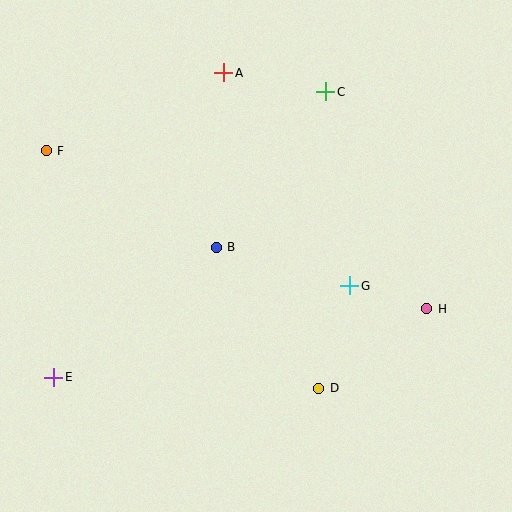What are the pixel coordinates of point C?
Point C is at (326, 92).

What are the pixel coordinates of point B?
Point B is at (216, 247).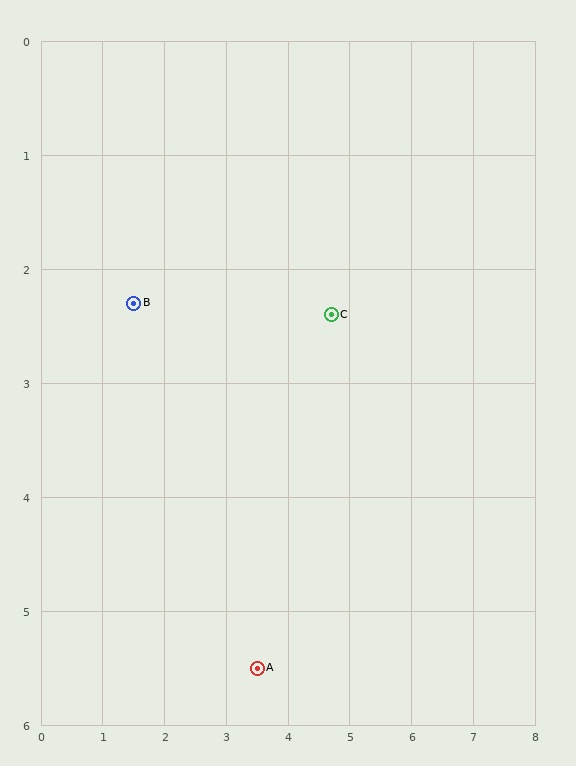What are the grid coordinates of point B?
Point B is at approximately (1.5, 2.3).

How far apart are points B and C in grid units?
Points B and C are about 3.2 grid units apart.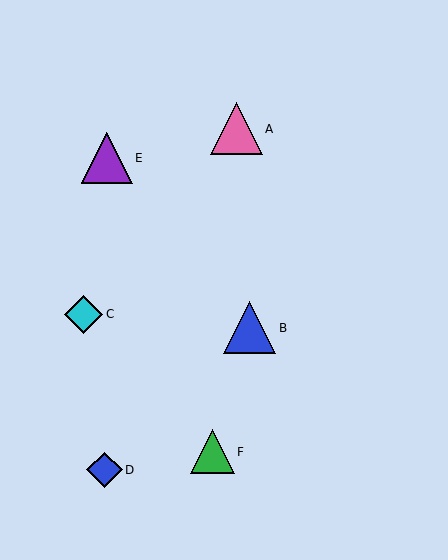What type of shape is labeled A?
Shape A is a pink triangle.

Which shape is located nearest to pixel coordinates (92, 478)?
The blue diamond (labeled D) at (104, 470) is nearest to that location.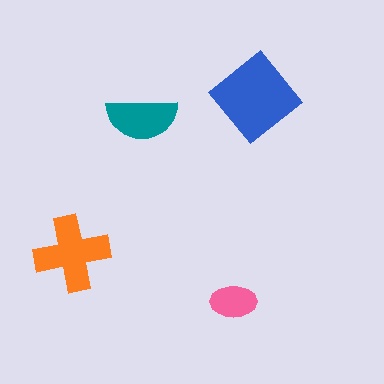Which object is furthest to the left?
The orange cross is leftmost.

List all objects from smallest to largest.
The pink ellipse, the teal semicircle, the orange cross, the blue diamond.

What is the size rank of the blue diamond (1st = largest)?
1st.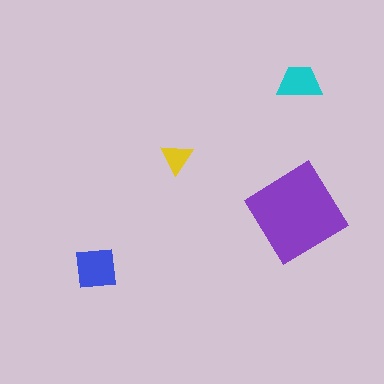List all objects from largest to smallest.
The purple diamond, the blue square, the cyan trapezoid, the yellow triangle.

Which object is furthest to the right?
The cyan trapezoid is rightmost.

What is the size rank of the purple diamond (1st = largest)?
1st.